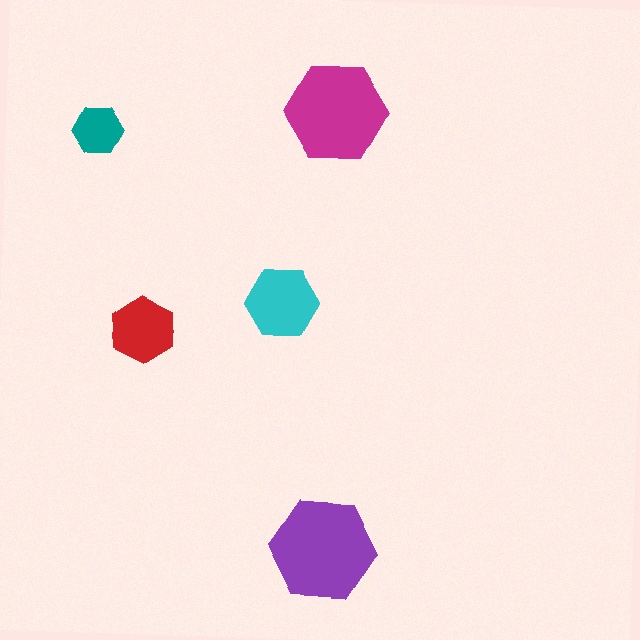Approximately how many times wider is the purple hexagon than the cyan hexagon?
About 1.5 times wider.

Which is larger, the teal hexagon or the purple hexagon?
The purple one.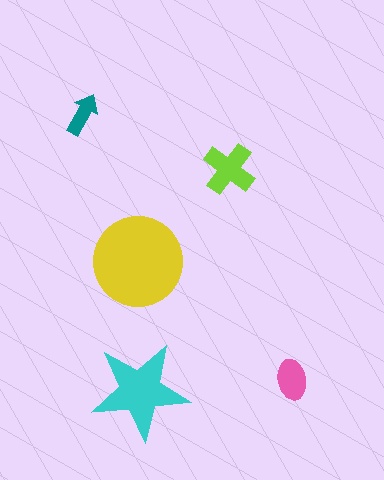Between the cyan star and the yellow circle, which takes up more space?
The yellow circle.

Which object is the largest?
The yellow circle.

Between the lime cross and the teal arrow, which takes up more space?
The lime cross.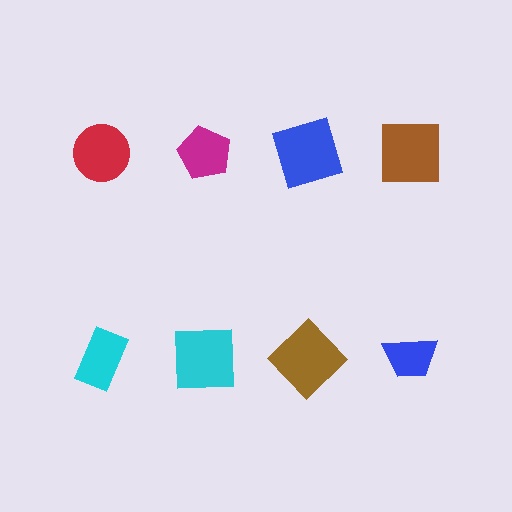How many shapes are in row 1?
4 shapes.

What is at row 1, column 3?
A blue square.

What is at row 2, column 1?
A cyan rectangle.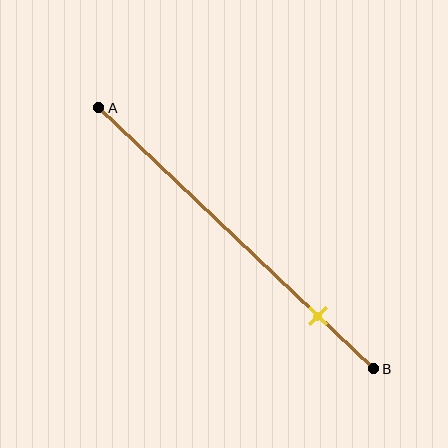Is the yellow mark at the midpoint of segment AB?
No, the mark is at about 80% from A, not at the 50% midpoint.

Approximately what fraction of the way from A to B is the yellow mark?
The yellow mark is approximately 80% of the way from A to B.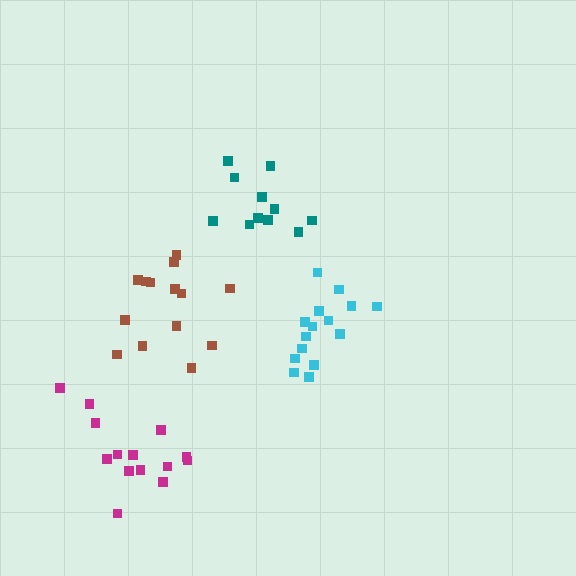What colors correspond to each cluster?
The clusters are colored: brown, cyan, magenta, teal.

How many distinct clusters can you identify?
There are 4 distinct clusters.